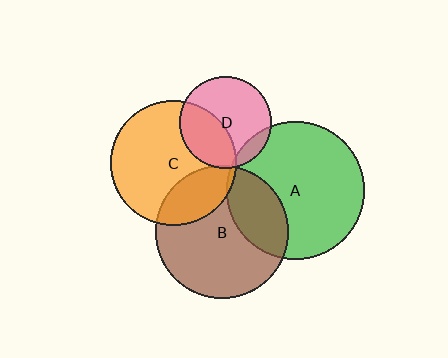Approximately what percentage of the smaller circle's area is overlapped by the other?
Approximately 10%.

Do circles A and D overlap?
Yes.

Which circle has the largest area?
Circle A (green).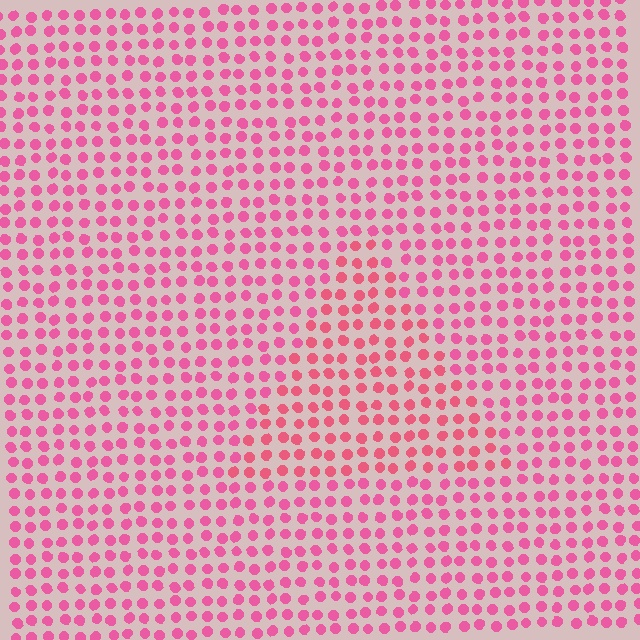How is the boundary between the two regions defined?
The boundary is defined purely by a slight shift in hue (about 16 degrees). Spacing, size, and orientation are identical on both sides.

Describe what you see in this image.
The image is filled with small pink elements in a uniform arrangement. A triangle-shaped region is visible where the elements are tinted to a slightly different hue, forming a subtle color boundary.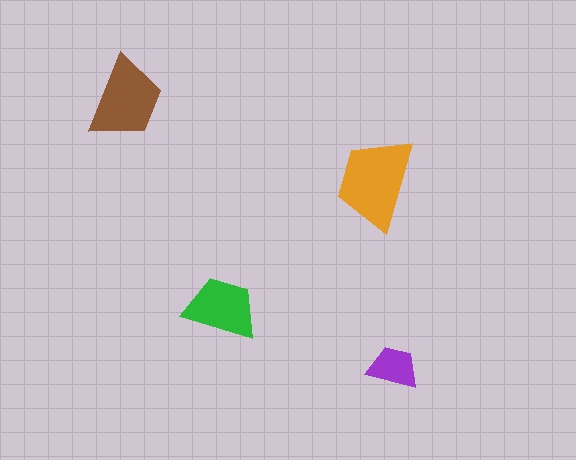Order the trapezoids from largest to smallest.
the orange one, the brown one, the green one, the purple one.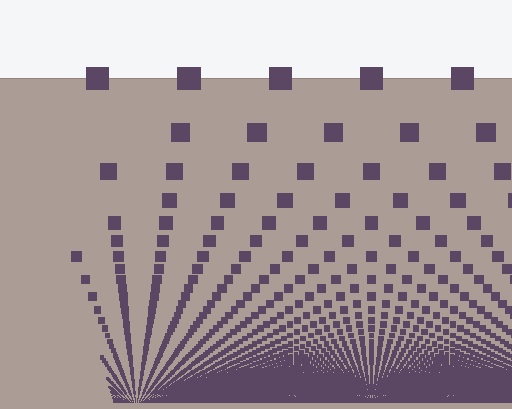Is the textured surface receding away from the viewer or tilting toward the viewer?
The surface appears to tilt toward the viewer. Texture elements get larger and sparser toward the top.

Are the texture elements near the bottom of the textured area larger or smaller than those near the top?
Smaller. The gradient is inverted — elements near the bottom are smaller and denser.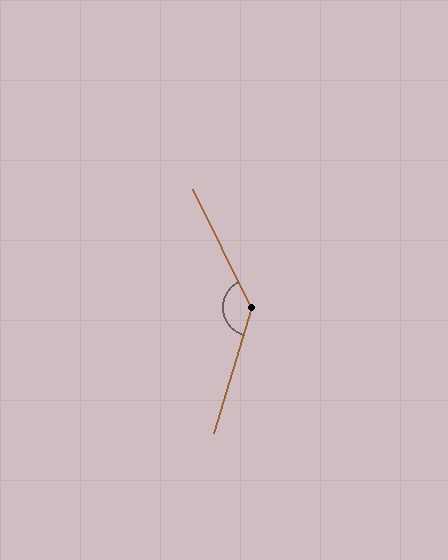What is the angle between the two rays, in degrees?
Approximately 137 degrees.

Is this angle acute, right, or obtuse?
It is obtuse.